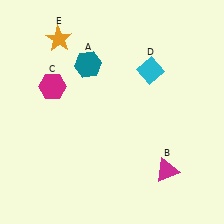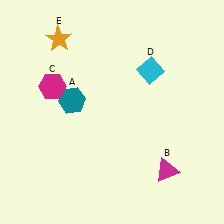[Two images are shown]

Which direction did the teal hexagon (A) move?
The teal hexagon (A) moved down.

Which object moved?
The teal hexagon (A) moved down.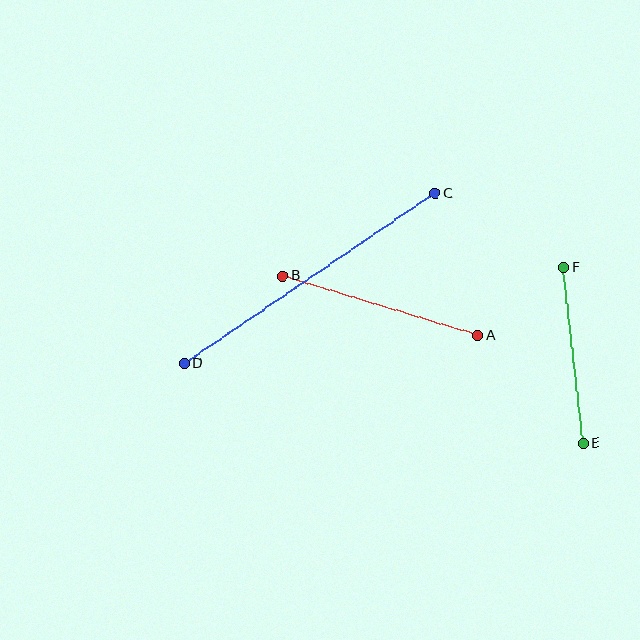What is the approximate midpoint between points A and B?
The midpoint is at approximately (380, 306) pixels.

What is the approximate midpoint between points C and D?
The midpoint is at approximately (310, 278) pixels.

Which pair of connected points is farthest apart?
Points C and D are farthest apart.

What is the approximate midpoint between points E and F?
The midpoint is at approximately (573, 355) pixels.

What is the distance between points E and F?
The distance is approximately 177 pixels.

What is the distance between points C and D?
The distance is approximately 303 pixels.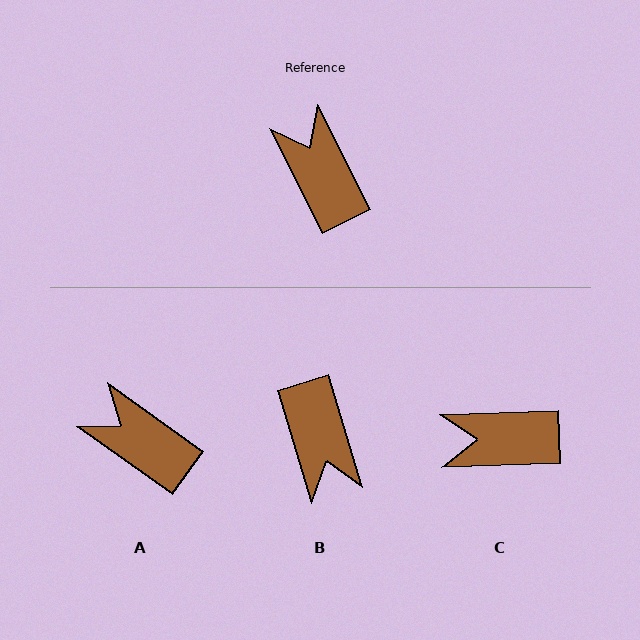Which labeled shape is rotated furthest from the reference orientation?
B, about 170 degrees away.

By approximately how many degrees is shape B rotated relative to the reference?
Approximately 170 degrees counter-clockwise.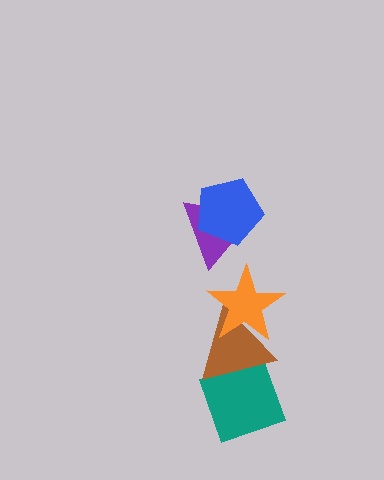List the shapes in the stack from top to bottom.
From top to bottom: the blue pentagon, the purple triangle, the orange star, the brown triangle, the teal diamond.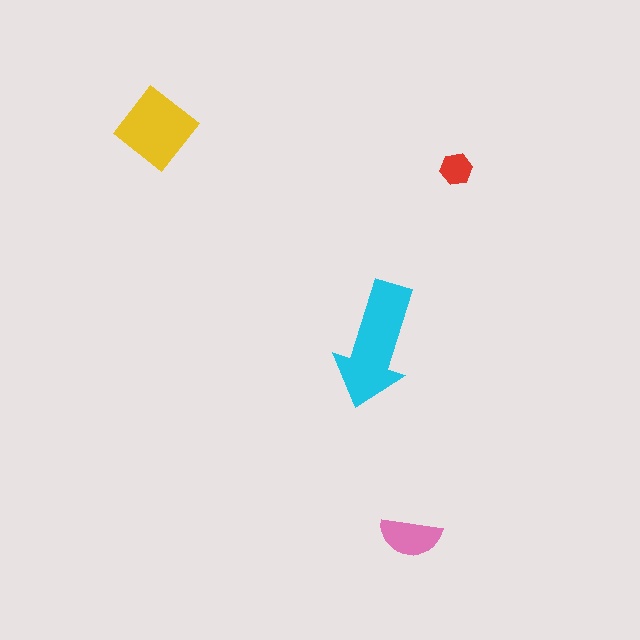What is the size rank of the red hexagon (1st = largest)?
4th.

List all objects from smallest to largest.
The red hexagon, the pink semicircle, the yellow diamond, the cyan arrow.